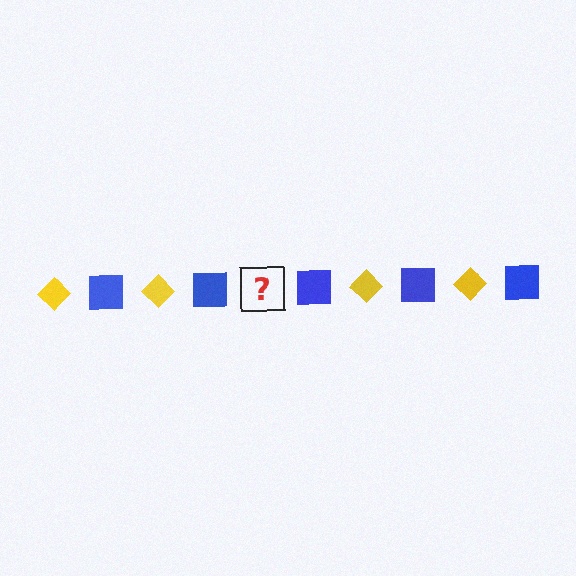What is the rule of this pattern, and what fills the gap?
The rule is that the pattern alternates between yellow diamond and blue square. The gap should be filled with a yellow diamond.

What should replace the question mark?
The question mark should be replaced with a yellow diamond.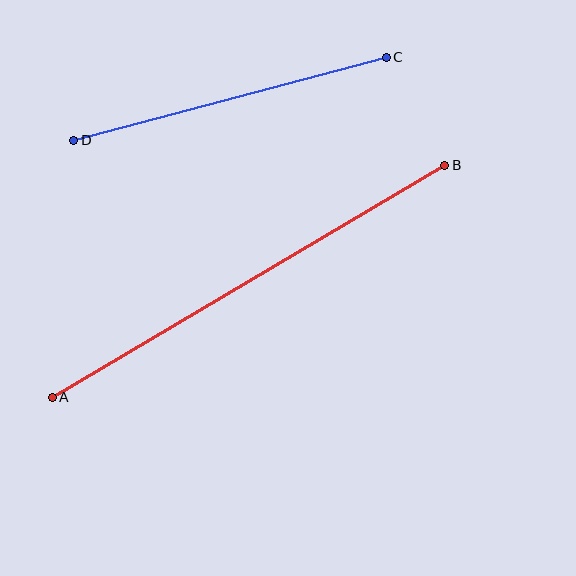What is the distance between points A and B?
The distance is approximately 456 pixels.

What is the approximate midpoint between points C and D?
The midpoint is at approximately (230, 99) pixels.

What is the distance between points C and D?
The distance is approximately 323 pixels.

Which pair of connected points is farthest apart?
Points A and B are farthest apart.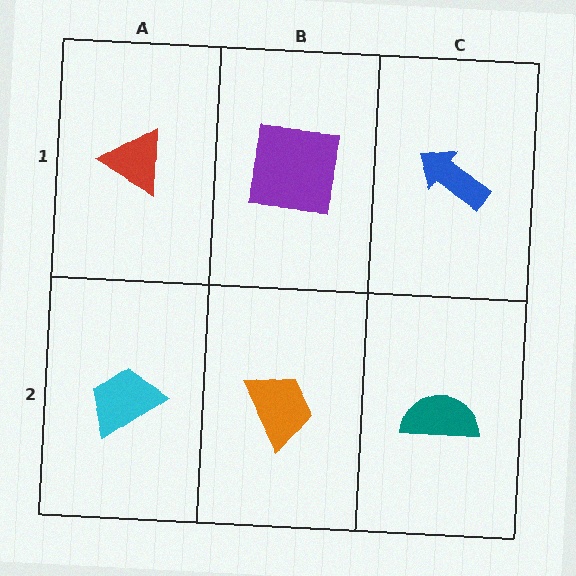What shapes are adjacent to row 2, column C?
A blue arrow (row 1, column C), an orange trapezoid (row 2, column B).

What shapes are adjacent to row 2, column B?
A purple square (row 1, column B), a cyan trapezoid (row 2, column A), a teal semicircle (row 2, column C).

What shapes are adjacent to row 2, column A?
A red triangle (row 1, column A), an orange trapezoid (row 2, column B).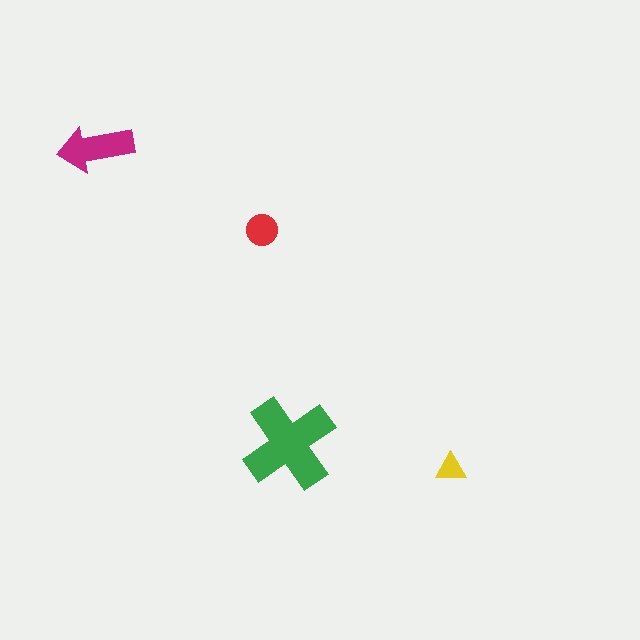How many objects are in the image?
There are 4 objects in the image.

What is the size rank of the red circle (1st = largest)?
3rd.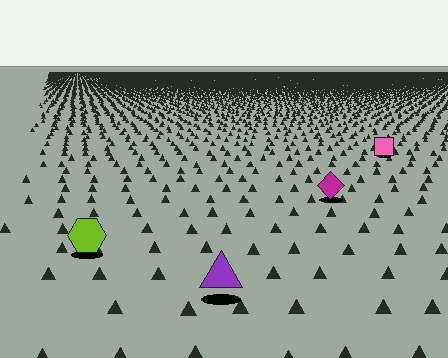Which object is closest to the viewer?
The purple triangle is closest. The texture marks near it are larger and more spread out.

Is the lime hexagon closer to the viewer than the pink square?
Yes. The lime hexagon is closer — you can tell from the texture gradient: the ground texture is coarser near it.